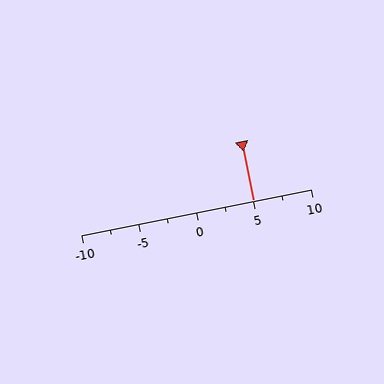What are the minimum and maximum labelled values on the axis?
The axis runs from -10 to 10.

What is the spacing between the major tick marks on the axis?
The major ticks are spaced 5 apart.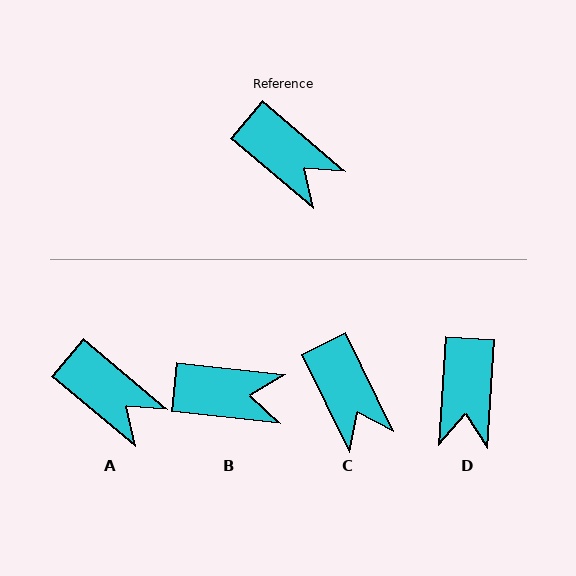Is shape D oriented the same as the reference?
No, it is off by about 53 degrees.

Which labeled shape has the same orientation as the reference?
A.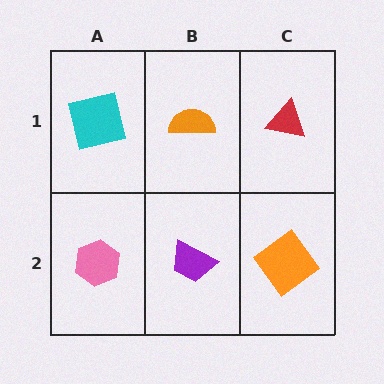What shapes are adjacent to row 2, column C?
A red triangle (row 1, column C), a purple trapezoid (row 2, column B).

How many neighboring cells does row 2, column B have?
3.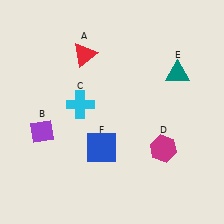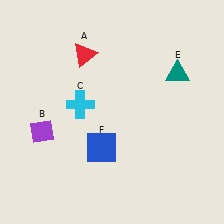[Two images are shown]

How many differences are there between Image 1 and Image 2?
There is 1 difference between the two images.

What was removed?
The magenta hexagon (D) was removed in Image 2.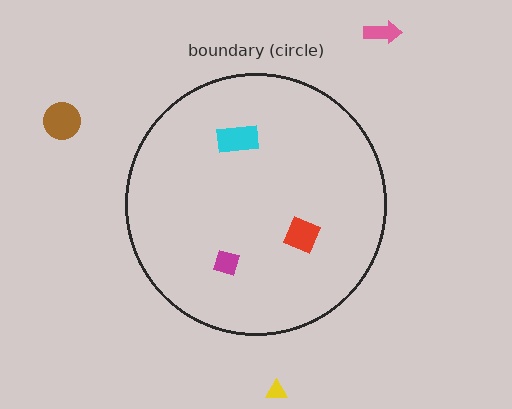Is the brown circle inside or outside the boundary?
Outside.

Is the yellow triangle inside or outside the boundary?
Outside.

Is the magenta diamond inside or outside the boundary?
Inside.